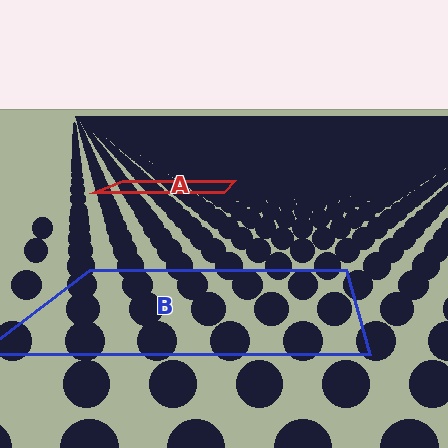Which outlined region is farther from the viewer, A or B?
Region A is farther from the viewer — the texture elements inside it appear smaller and more densely packed.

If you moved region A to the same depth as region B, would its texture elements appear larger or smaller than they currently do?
They would appear larger. At a closer depth, the same texture elements are projected at a bigger on-screen size.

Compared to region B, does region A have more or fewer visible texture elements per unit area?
Region A has more texture elements per unit area — they are packed more densely because it is farther away.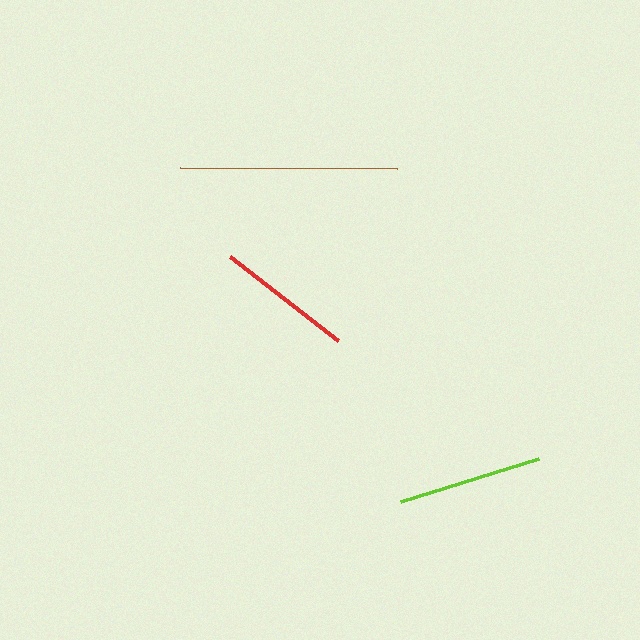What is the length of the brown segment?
The brown segment is approximately 217 pixels long.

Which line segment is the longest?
The brown line is the longest at approximately 217 pixels.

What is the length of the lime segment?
The lime segment is approximately 145 pixels long.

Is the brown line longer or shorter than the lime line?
The brown line is longer than the lime line.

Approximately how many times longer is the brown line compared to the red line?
The brown line is approximately 1.6 times the length of the red line.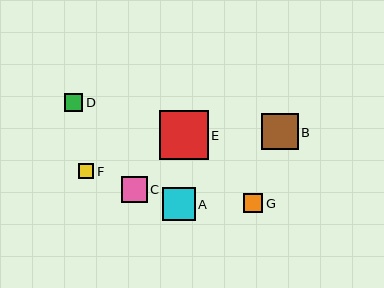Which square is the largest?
Square E is the largest with a size of approximately 49 pixels.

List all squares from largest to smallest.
From largest to smallest: E, B, A, C, G, D, F.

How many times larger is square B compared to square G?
Square B is approximately 1.9 times the size of square G.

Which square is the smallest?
Square F is the smallest with a size of approximately 15 pixels.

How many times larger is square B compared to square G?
Square B is approximately 1.9 times the size of square G.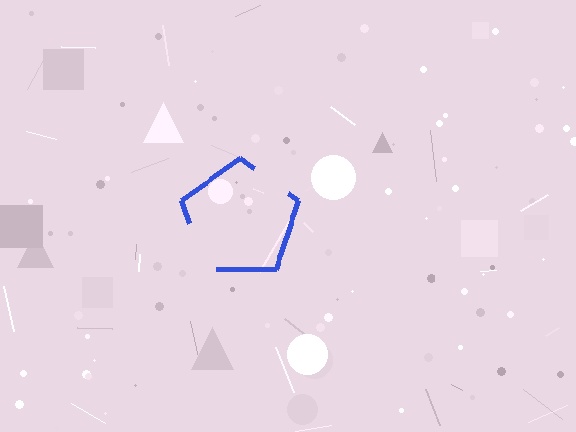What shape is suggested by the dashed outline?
The dashed outline suggests a pentagon.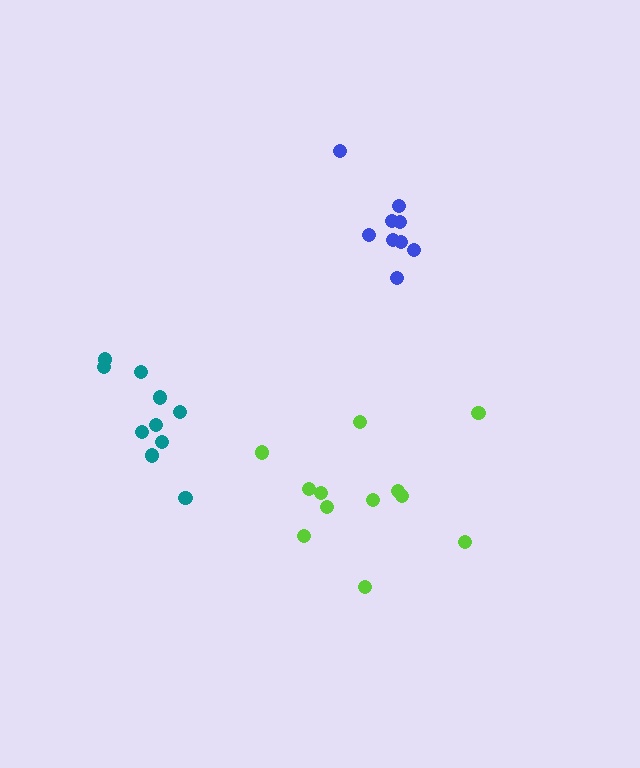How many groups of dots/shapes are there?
There are 3 groups.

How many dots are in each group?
Group 1: 10 dots, Group 2: 12 dots, Group 3: 9 dots (31 total).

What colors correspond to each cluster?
The clusters are colored: teal, lime, blue.